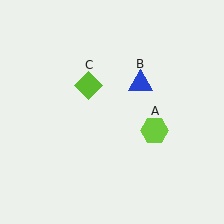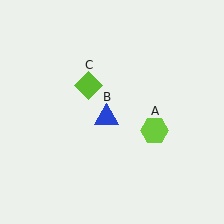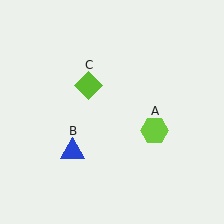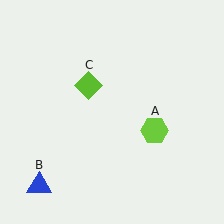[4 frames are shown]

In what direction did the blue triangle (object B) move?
The blue triangle (object B) moved down and to the left.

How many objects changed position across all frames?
1 object changed position: blue triangle (object B).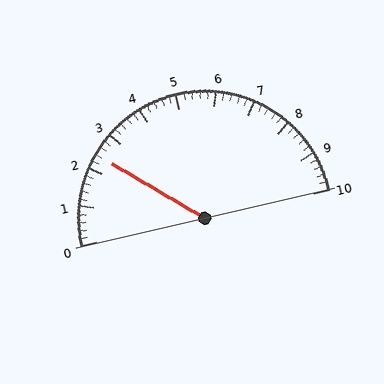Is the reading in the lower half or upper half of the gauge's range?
The reading is in the lower half of the range (0 to 10).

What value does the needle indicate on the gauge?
The needle indicates approximately 2.4.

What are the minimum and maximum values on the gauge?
The gauge ranges from 0 to 10.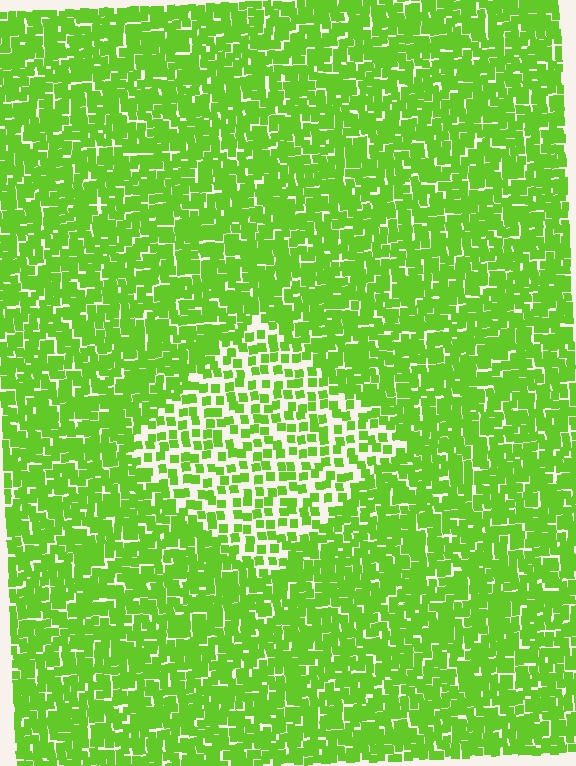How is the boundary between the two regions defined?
The boundary is defined by a change in element density (approximately 2.1x ratio). All elements are the same color, size, and shape.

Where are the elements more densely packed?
The elements are more densely packed outside the diamond boundary.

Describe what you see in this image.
The image contains small lime elements arranged at two different densities. A diamond-shaped region is visible where the elements are less densely packed than the surrounding area.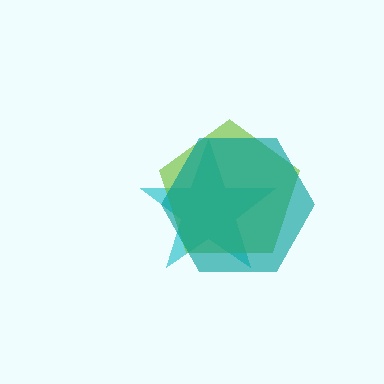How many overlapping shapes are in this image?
There are 3 overlapping shapes in the image.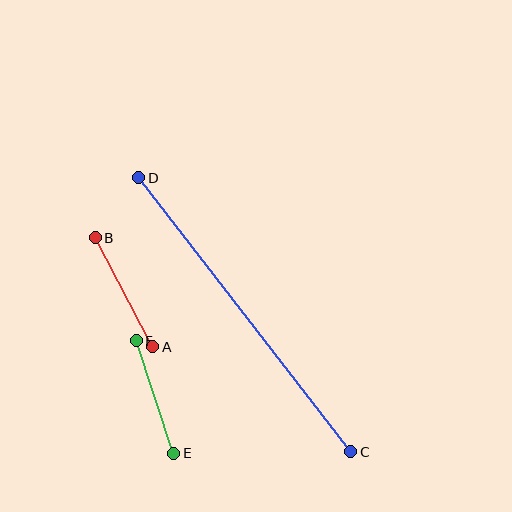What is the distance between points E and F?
The distance is approximately 119 pixels.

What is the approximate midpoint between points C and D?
The midpoint is at approximately (245, 315) pixels.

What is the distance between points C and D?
The distance is approximately 347 pixels.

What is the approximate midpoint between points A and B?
The midpoint is at approximately (124, 292) pixels.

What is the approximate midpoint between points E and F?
The midpoint is at approximately (155, 397) pixels.